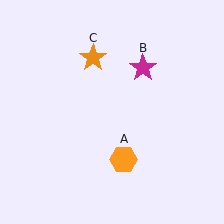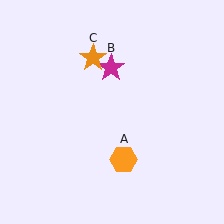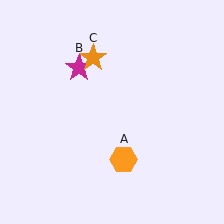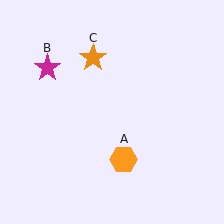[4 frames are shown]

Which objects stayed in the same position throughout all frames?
Orange hexagon (object A) and orange star (object C) remained stationary.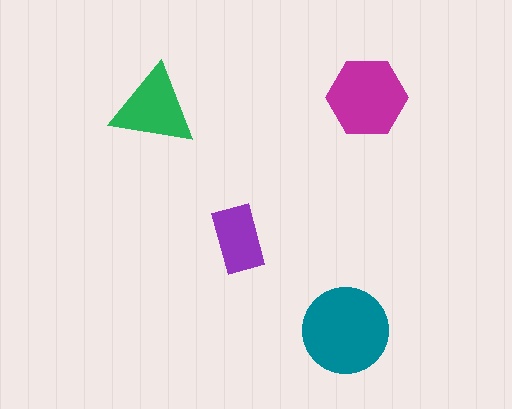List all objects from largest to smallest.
The teal circle, the magenta hexagon, the green triangle, the purple rectangle.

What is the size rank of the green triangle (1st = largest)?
3rd.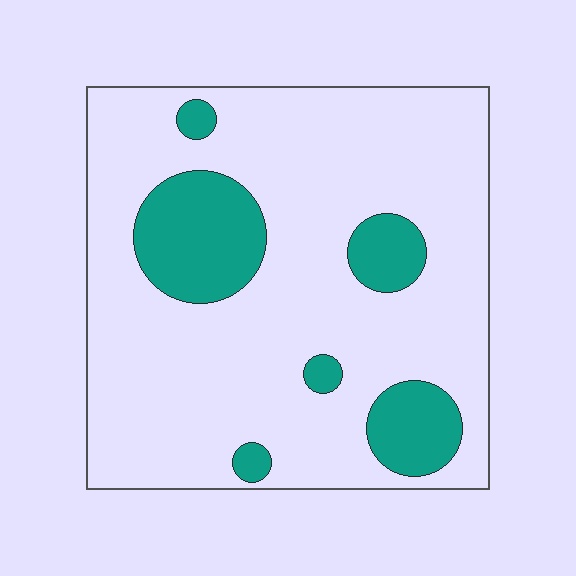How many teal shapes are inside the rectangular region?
6.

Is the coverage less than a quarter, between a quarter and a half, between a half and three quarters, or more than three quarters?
Less than a quarter.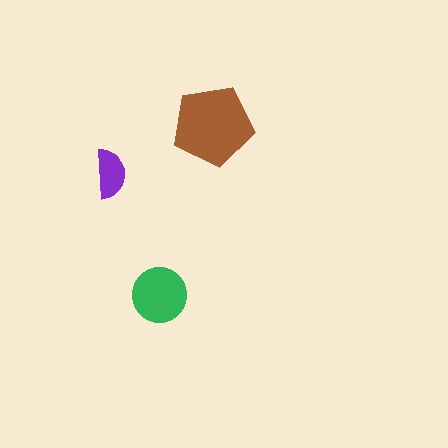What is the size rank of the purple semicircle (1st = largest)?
3rd.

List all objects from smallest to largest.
The purple semicircle, the green circle, the brown pentagon.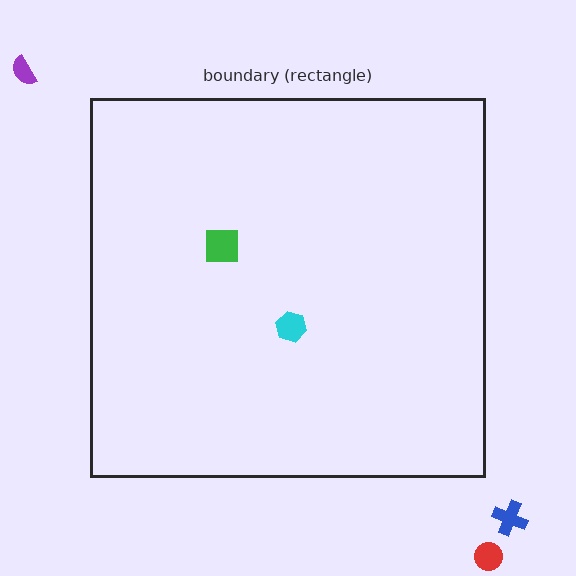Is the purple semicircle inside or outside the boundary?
Outside.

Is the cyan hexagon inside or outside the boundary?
Inside.